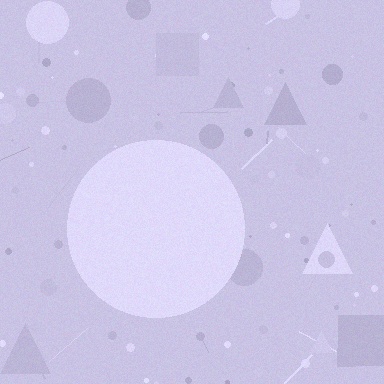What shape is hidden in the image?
A circle is hidden in the image.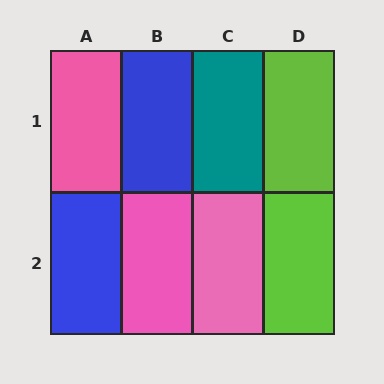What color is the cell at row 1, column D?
Lime.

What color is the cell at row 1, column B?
Blue.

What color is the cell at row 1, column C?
Teal.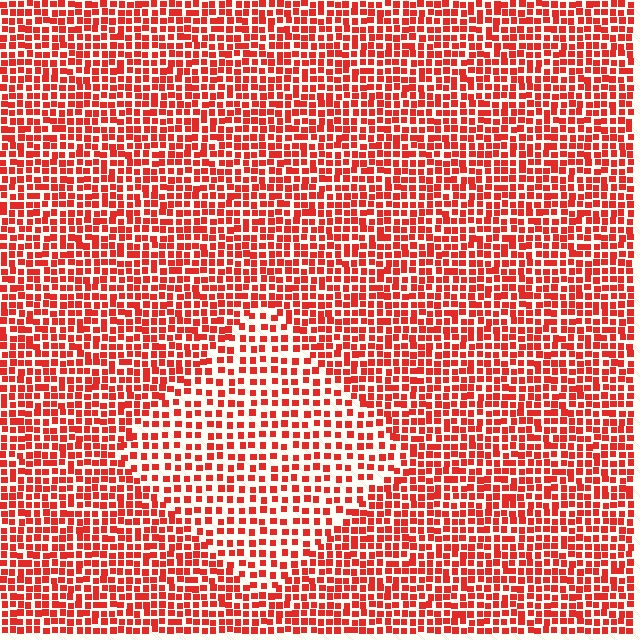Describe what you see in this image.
The image contains small red elements arranged at two different densities. A diamond-shaped region is visible where the elements are less densely packed than the surrounding area.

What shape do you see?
I see a diamond.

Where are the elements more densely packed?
The elements are more densely packed outside the diamond boundary.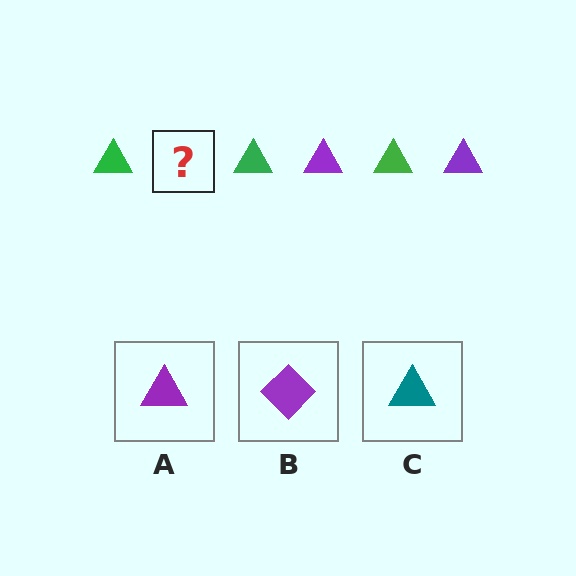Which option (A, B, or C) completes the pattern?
A.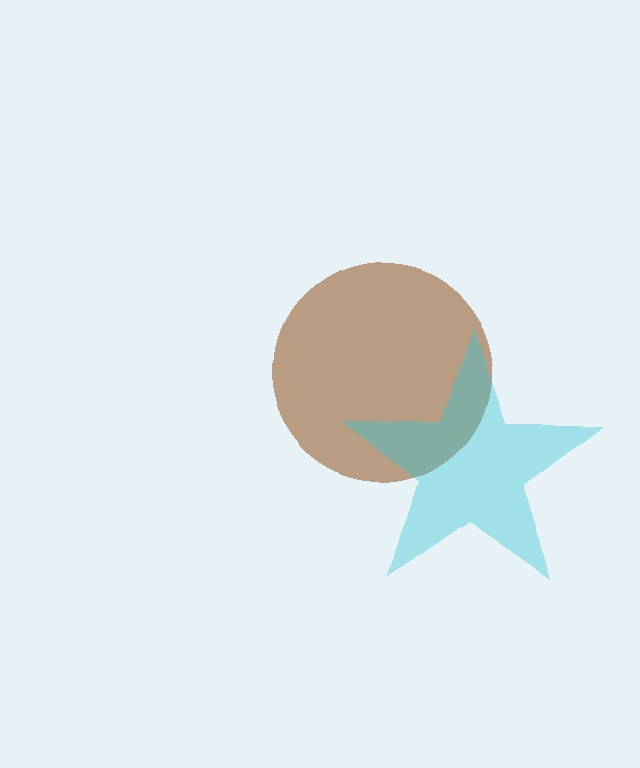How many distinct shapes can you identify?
There are 2 distinct shapes: a brown circle, a cyan star.